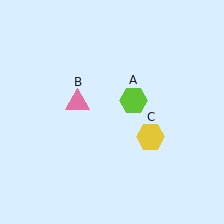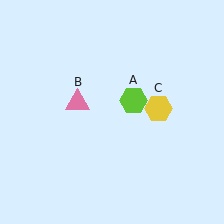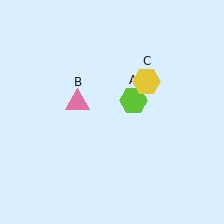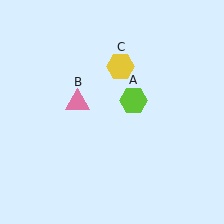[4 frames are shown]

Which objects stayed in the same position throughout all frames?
Lime hexagon (object A) and pink triangle (object B) remained stationary.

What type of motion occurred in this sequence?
The yellow hexagon (object C) rotated counterclockwise around the center of the scene.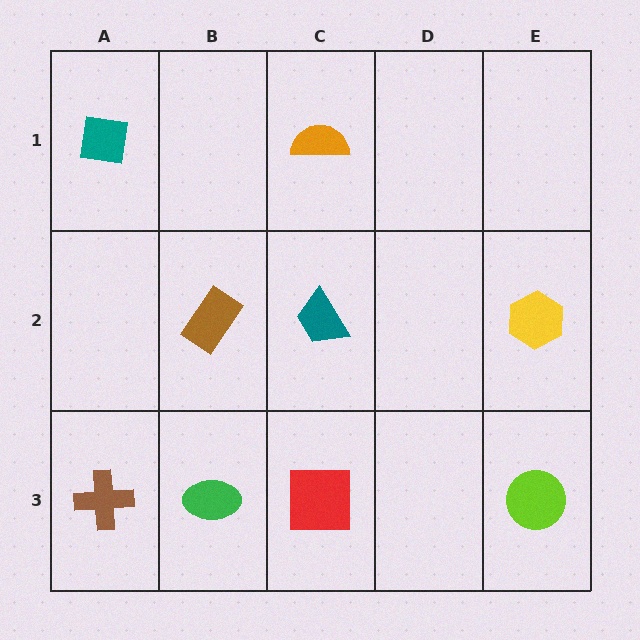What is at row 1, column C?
An orange semicircle.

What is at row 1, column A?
A teal square.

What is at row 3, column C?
A red square.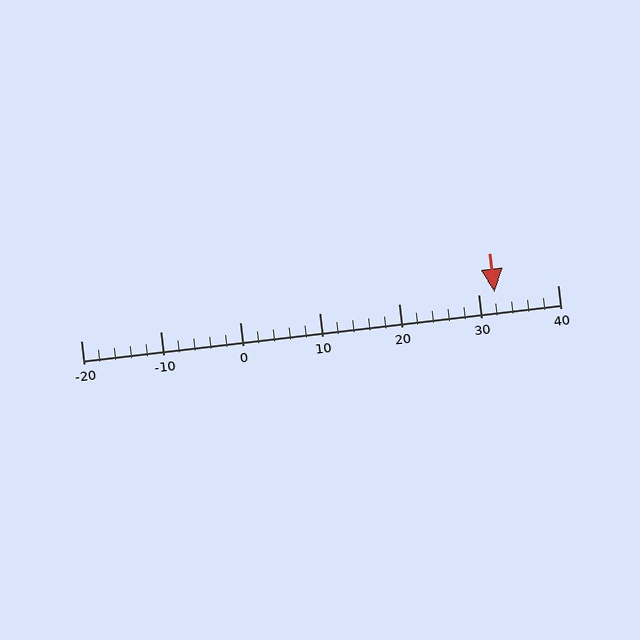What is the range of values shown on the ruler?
The ruler shows values from -20 to 40.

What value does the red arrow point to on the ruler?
The red arrow points to approximately 32.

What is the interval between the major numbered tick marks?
The major tick marks are spaced 10 units apart.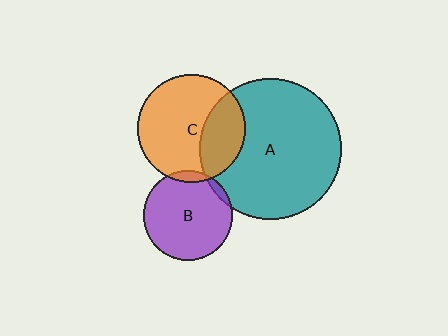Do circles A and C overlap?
Yes.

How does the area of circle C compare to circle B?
Approximately 1.5 times.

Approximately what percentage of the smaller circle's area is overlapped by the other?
Approximately 30%.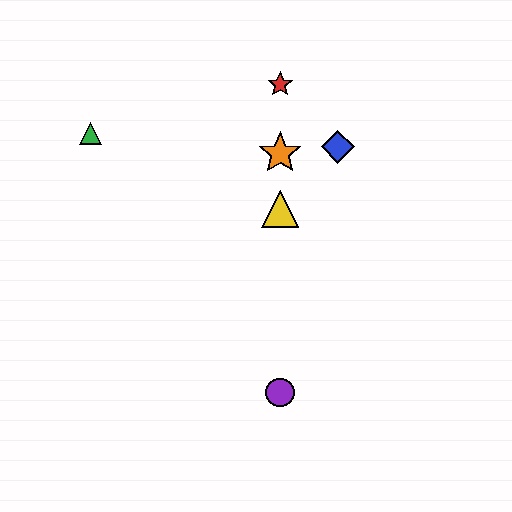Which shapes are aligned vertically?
The red star, the yellow triangle, the purple circle, the orange star are aligned vertically.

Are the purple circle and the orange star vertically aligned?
Yes, both are at x≈280.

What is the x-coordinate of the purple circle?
The purple circle is at x≈280.